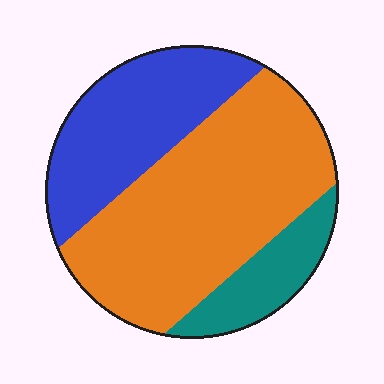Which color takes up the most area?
Orange, at roughly 55%.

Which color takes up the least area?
Teal, at roughly 15%.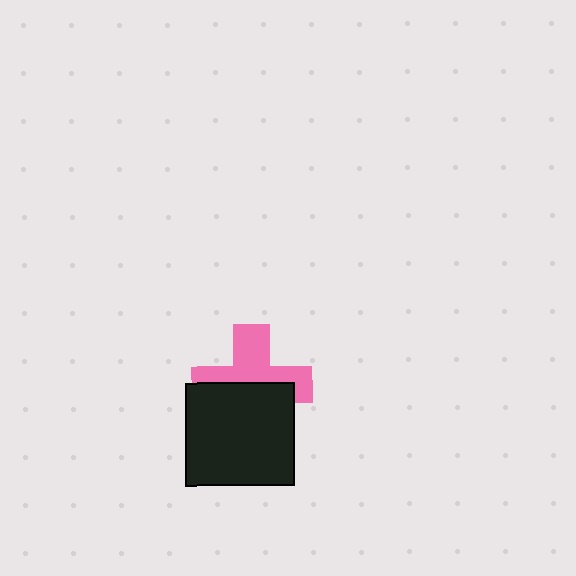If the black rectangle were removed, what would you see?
You would see the complete pink cross.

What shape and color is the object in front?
The object in front is a black rectangle.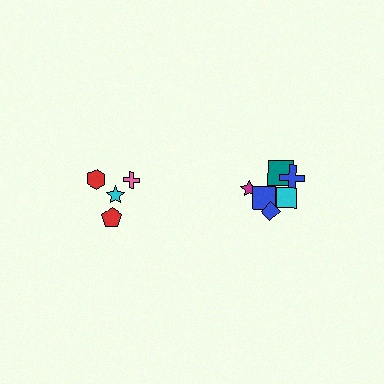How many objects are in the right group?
There are 6 objects.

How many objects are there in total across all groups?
There are 10 objects.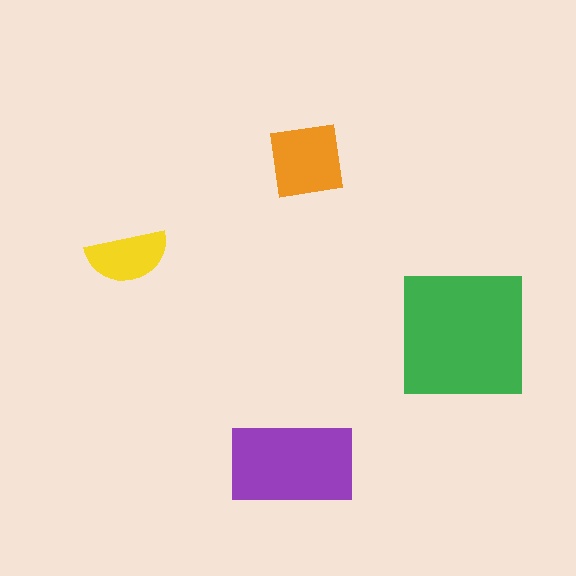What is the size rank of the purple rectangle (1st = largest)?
2nd.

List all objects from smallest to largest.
The yellow semicircle, the orange square, the purple rectangle, the green square.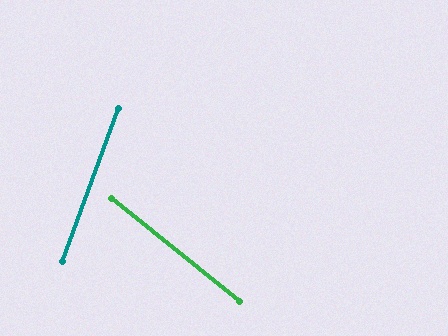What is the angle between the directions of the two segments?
Approximately 71 degrees.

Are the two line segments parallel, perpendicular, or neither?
Neither parallel nor perpendicular — they differ by about 71°.